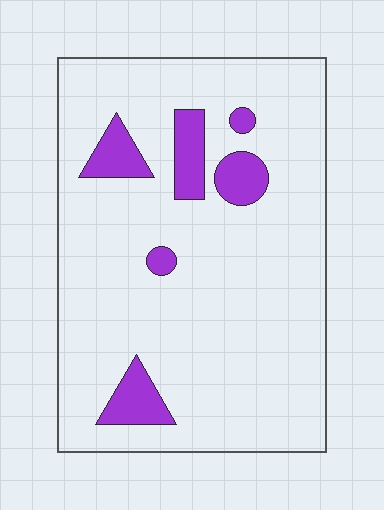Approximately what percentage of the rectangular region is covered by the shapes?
Approximately 10%.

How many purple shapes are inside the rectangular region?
6.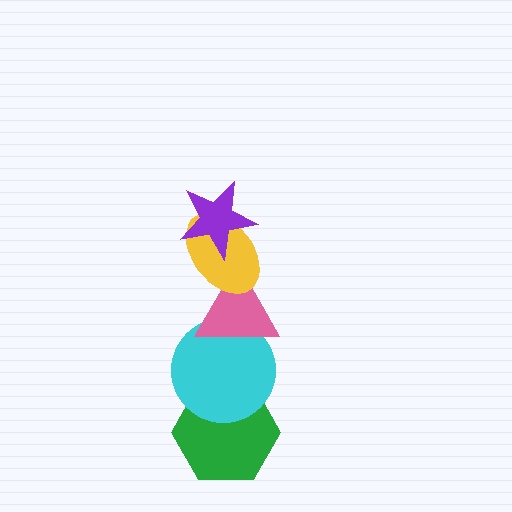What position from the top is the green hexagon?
The green hexagon is 5th from the top.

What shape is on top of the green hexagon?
The cyan circle is on top of the green hexagon.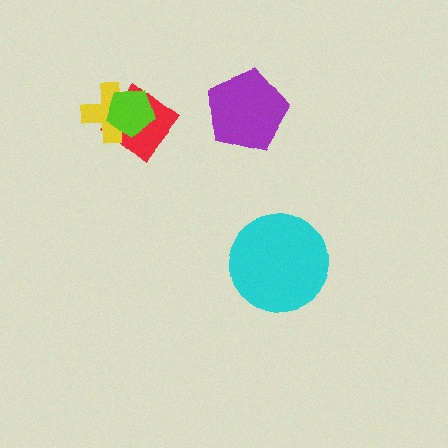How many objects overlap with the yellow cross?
2 objects overlap with the yellow cross.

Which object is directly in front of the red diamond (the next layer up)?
The yellow cross is directly in front of the red diamond.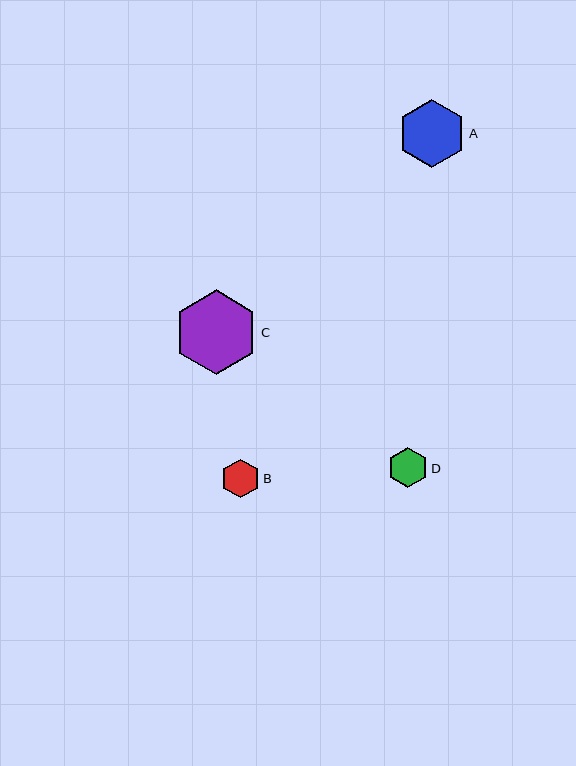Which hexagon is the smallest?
Hexagon B is the smallest with a size of approximately 39 pixels.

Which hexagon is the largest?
Hexagon C is the largest with a size of approximately 84 pixels.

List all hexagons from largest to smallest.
From largest to smallest: C, A, D, B.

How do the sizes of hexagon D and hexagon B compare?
Hexagon D and hexagon B are approximately the same size.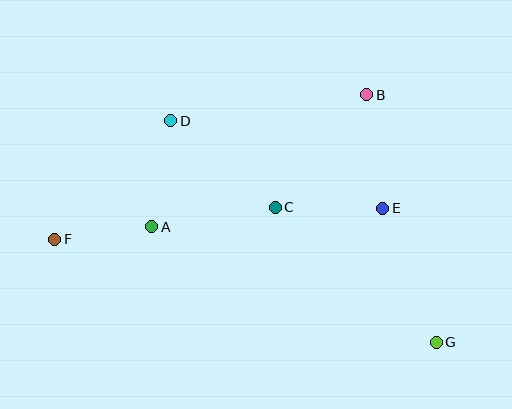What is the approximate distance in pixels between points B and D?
The distance between B and D is approximately 198 pixels.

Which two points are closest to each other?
Points A and F are closest to each other.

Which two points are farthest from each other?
Points F and G are farthest from each other.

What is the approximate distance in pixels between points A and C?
The distance between A and C is approximately 125 pixels.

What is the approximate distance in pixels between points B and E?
The distance between B and E is approximately 114 pixels.